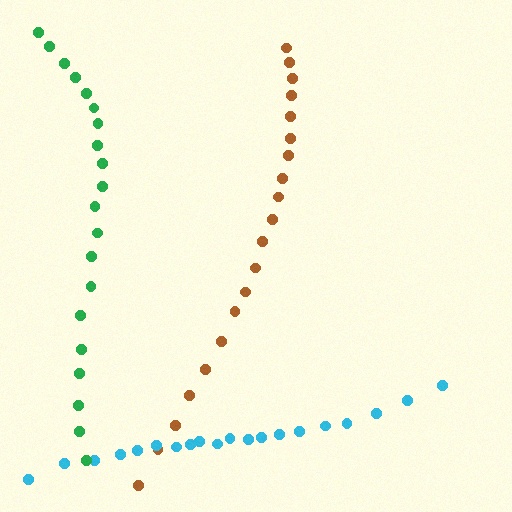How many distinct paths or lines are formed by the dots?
There are 3 distinct paths.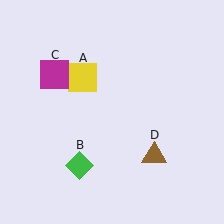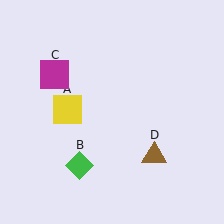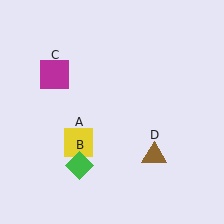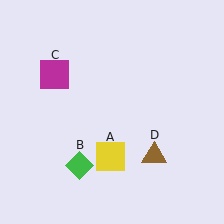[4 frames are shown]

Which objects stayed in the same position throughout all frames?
Green diamond (object B) and magenta square (object C) and brown triangle (object D) remained stationary.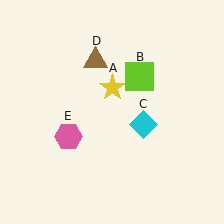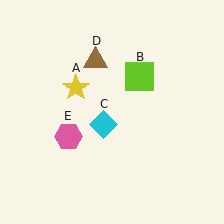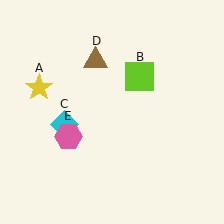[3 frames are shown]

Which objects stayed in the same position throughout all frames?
Lime square (object B) and brown triangle (object D) and pink hexagon (object E) remained stationary.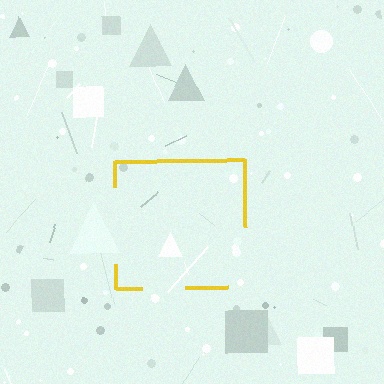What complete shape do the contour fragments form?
The contour fragments form a square.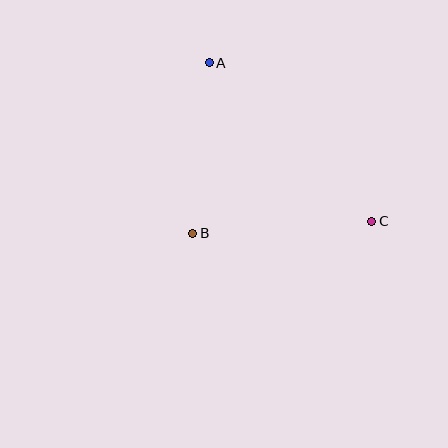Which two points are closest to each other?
Points A and B are closest to each other.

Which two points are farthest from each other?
Points A and C are farthest from each other.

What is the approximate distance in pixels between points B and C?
The distance between B and C is approximately 180 pixels.